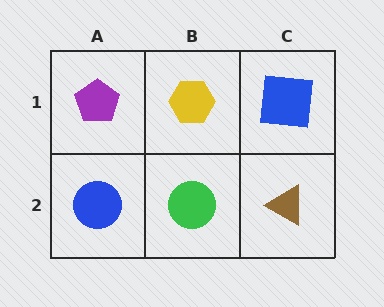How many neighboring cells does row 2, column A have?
2.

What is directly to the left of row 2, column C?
A green circle.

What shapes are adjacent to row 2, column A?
A purple pentagon (row 1, column A), a green circle (row 2, column B).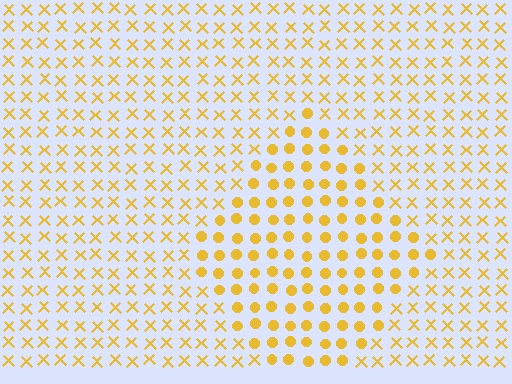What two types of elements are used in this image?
The image uses circles inside the diamond region and X marks outside it.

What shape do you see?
I see a diamond.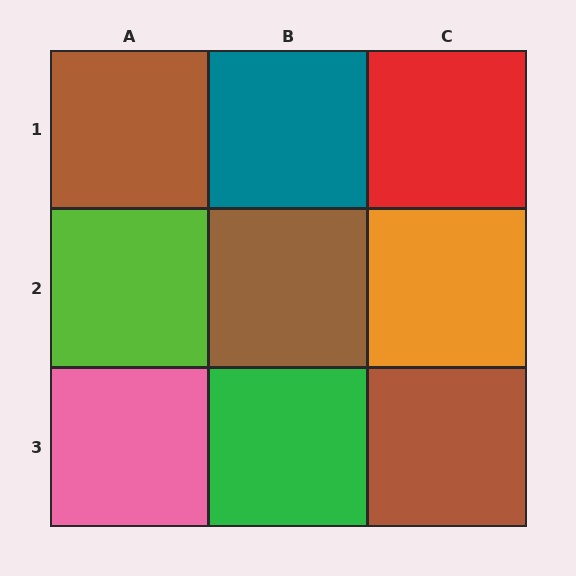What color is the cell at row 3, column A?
Pink.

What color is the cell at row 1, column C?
Red.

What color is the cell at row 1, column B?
Teal.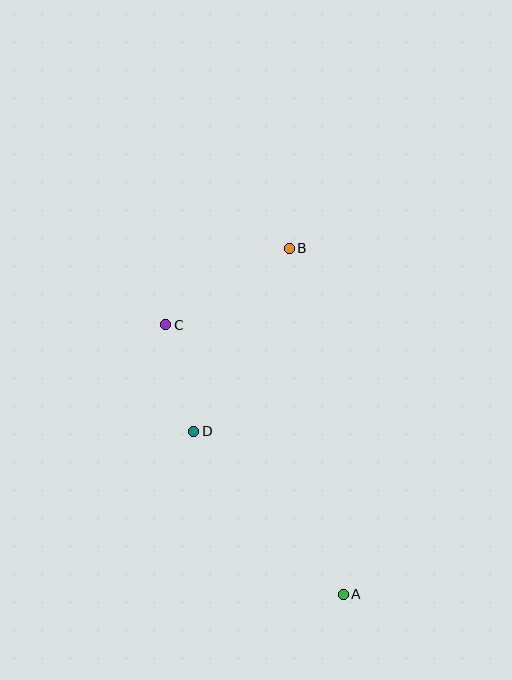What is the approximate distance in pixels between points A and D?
The distance between A and D is approximately 221 pixels.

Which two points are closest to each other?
Points C and D are closest to each other.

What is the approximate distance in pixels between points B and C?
The distance between B and C is approximately 145 pixels.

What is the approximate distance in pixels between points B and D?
The distance between B and D is approximately 207 pixels.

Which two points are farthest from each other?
Points A and B are farthest from each other.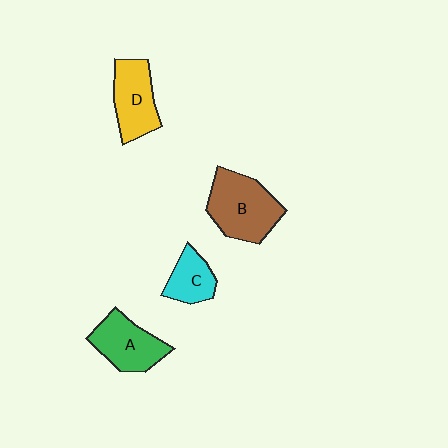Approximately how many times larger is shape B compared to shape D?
Approximately 1.3 times.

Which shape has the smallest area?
Shape C (cyan).